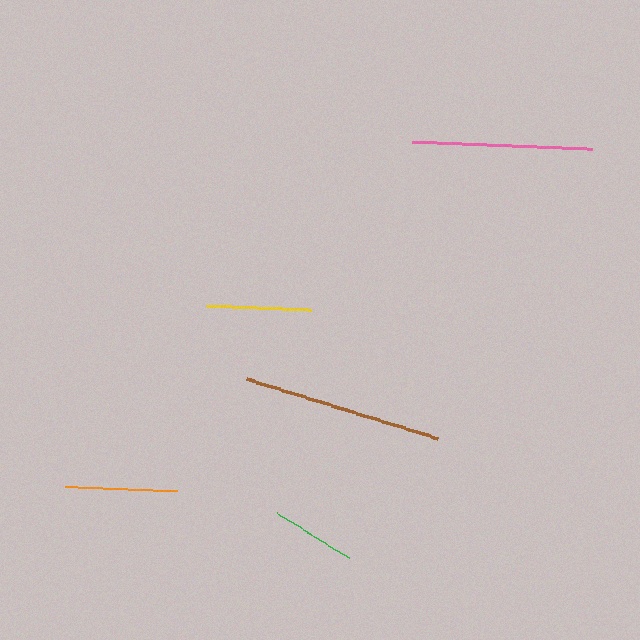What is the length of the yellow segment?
The yellow segment is approximately 105 pixels long.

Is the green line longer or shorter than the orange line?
The orange line is longer than the green line.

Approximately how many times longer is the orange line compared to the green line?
The orange line is approximately 1.3 times the length of the green line.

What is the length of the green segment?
The green segment is approximately 84 pixels long.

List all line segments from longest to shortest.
From longest to shortest: brown, pink, orange, yellow, green.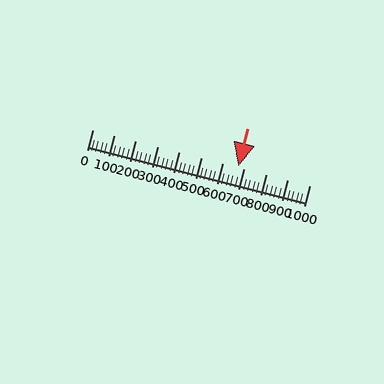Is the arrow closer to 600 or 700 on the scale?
The arrow is closer to 700.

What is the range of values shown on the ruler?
The ruler shows values from 0 to 1000.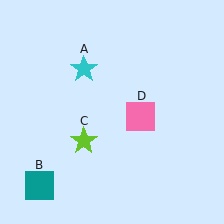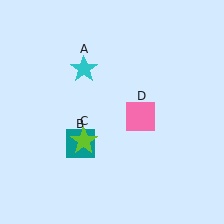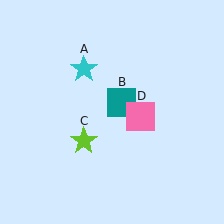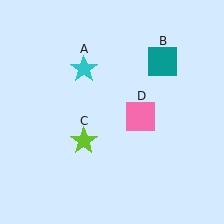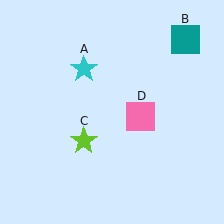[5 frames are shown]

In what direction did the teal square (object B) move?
The teal square (object B) moved up and to the right.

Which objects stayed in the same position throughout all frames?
Cyan star (object A) and lime star (object C) and pink square (object D) remained stationary.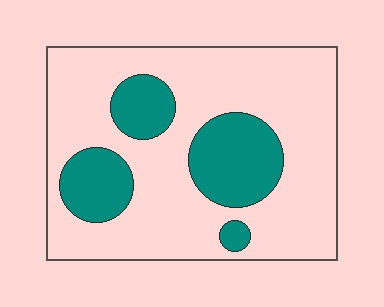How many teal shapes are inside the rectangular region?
4.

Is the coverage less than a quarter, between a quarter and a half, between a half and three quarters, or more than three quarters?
Between a quarter and a half.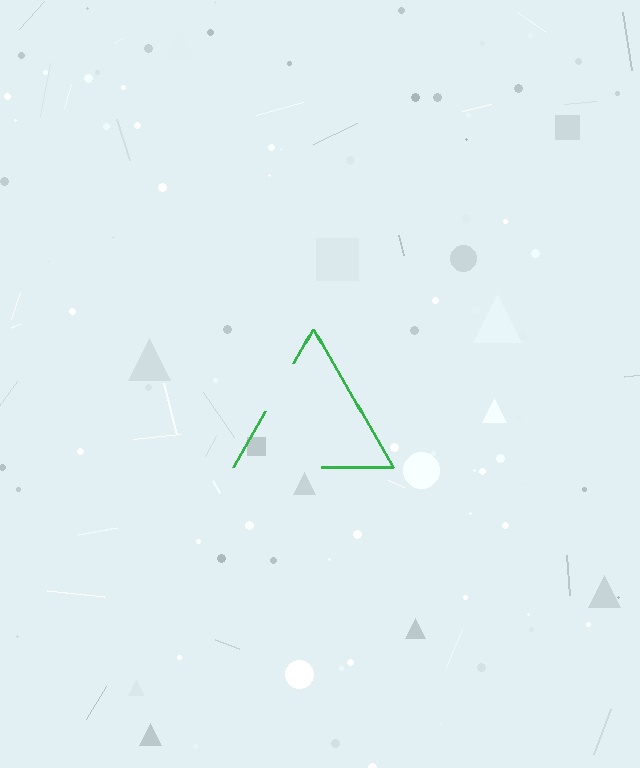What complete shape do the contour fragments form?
The contour fragments form a triangle.